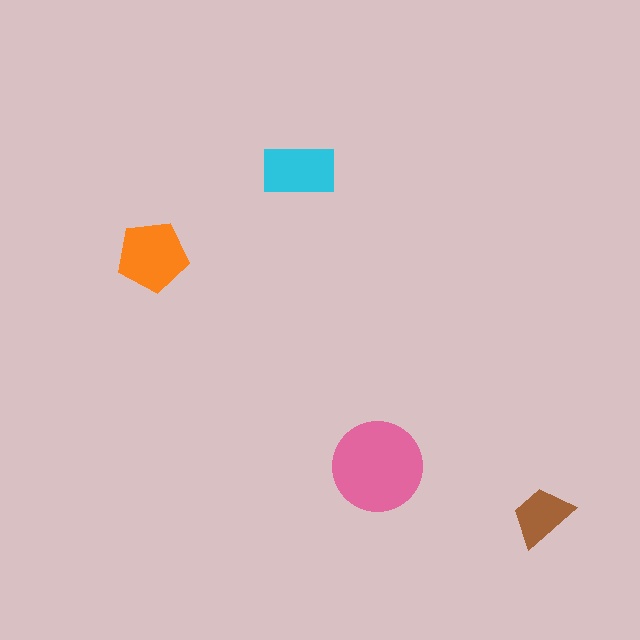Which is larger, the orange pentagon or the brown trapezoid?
The orange pentagon.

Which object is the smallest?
The brown trapezoid.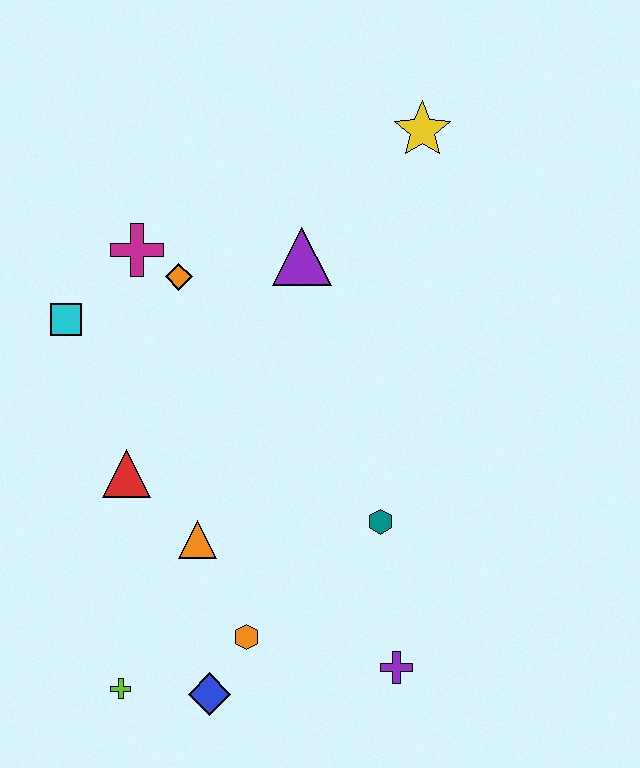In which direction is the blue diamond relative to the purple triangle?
The blue diamond is below the purple triangle.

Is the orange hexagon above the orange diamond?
No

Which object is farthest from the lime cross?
The yellow star is farthest from the lime cross.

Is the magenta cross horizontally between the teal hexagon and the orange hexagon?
No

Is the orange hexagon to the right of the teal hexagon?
No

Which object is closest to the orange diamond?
The magenta cross is closest to the orange diamond.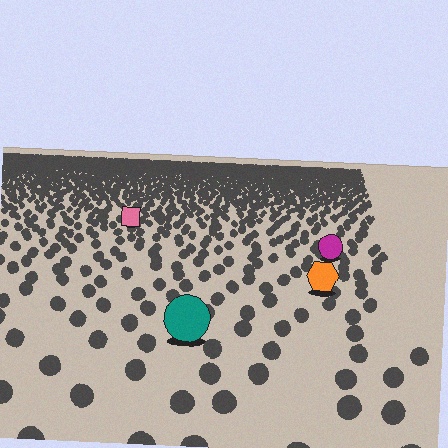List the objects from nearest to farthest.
From nearest to farthest: the teal circle, the orange hexagon, the magenta circle, the pink square.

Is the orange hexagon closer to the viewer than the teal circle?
No. The teal circle is closer — you can tell from the texture gradient: the ground texture is coarser near it.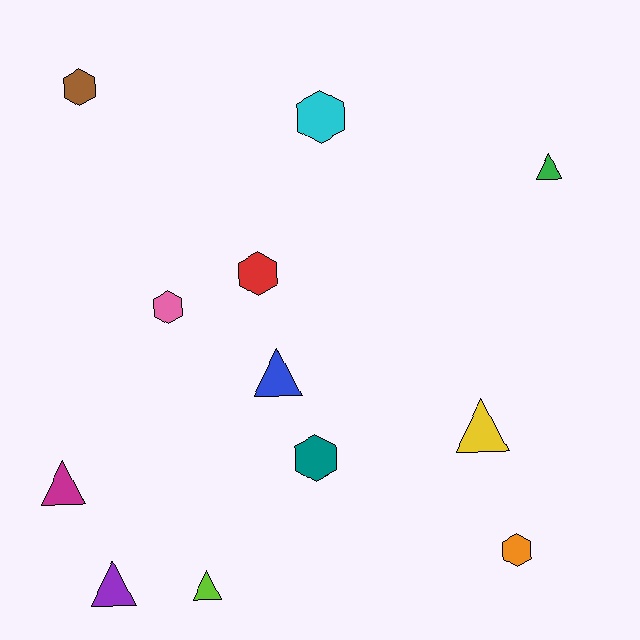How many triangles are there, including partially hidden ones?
There are 6 triangles.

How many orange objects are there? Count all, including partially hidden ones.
There is 1 orange object.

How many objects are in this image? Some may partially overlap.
There are 12 objects.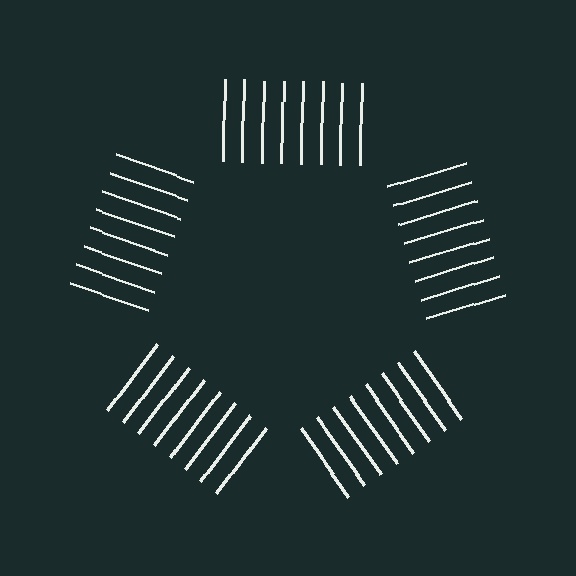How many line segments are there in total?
40 — 8 along each of the 5 edges.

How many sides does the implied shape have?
5 sides — the line-ends trace a pentagon.